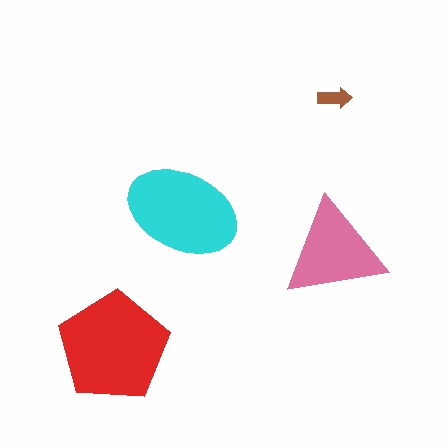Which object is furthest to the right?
The brown arrow is rightmost.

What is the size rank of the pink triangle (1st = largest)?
3rd.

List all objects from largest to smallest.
The red pentagon, the cyan ellipse, the pink triangle, the brown arrow.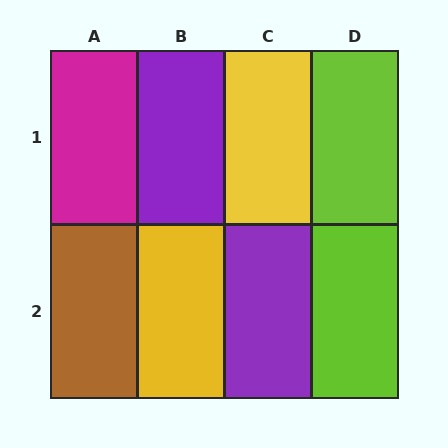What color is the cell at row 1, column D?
Lime.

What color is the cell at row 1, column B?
Purple.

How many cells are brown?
1 cell is brown.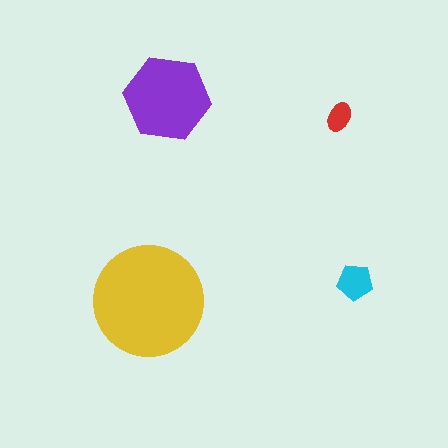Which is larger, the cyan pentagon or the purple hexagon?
The purple hexagon.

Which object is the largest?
The yellow circle.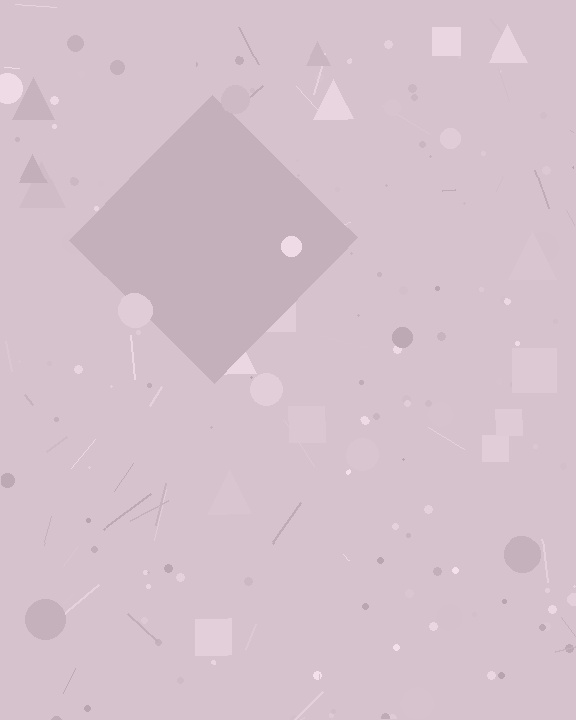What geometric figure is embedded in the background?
A diamond is embedded in the background.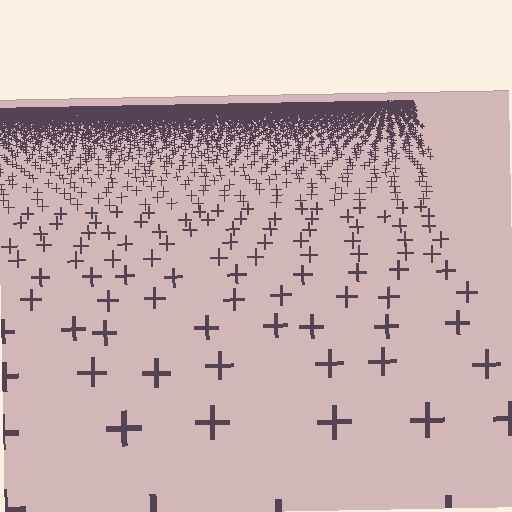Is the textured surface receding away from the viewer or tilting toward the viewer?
The surface is receding away from the viewer. Texture elements get smaller and denser toward the top.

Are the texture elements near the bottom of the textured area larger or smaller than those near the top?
Larger. Near the bottom, elements are closer to the viewer and appear at a bigger on-screen size.